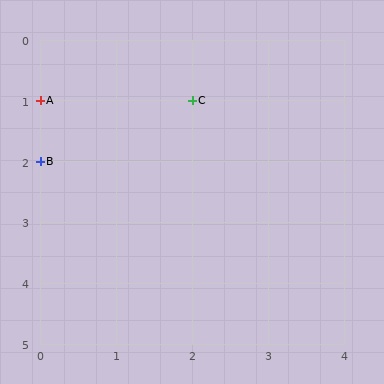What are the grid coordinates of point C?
Point C is at grid coordinates (2, 1).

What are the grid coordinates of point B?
Point B is at grid coordinates (0, 2).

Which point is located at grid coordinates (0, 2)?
Point B is at (0, 2).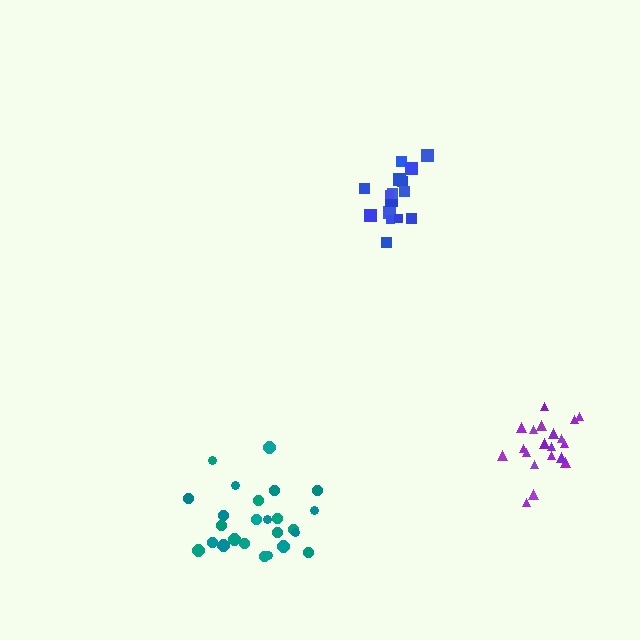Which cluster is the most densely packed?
Purple.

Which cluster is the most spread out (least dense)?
Teal.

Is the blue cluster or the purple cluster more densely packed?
Purple.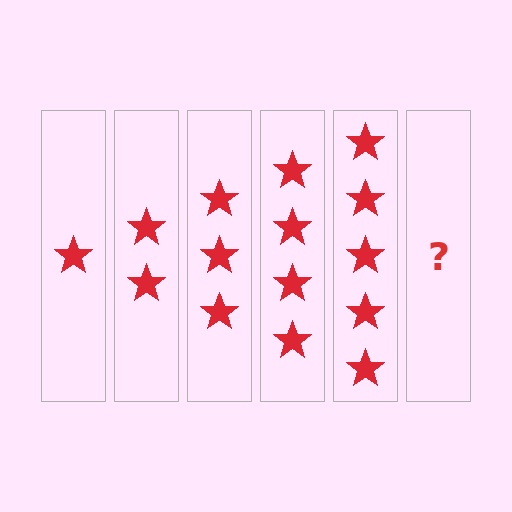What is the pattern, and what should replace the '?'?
The pattern is that each step adds one more star. The '?' should be 6 stars.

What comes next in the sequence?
The next element should be 6 stars.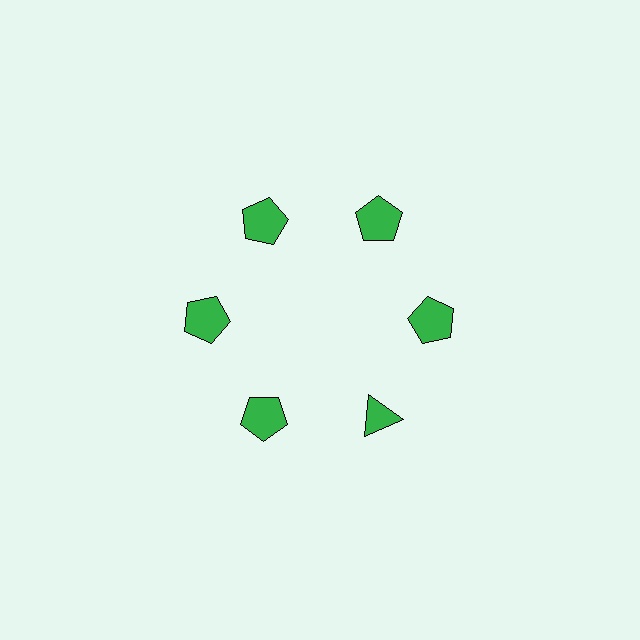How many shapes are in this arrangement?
There are 6 shapes arranged in a ring pattern.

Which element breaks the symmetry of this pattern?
The green triangle at roughly the 5 o'clock position breaks the symmetry. All other shapes are green pentagons.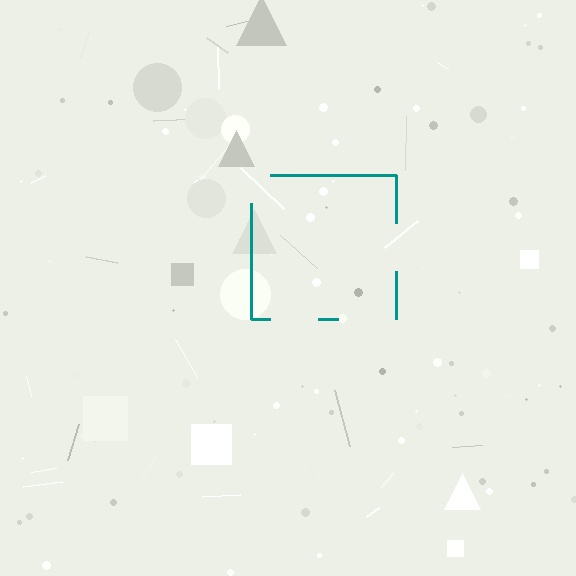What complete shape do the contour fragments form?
The contour fragments form a square.